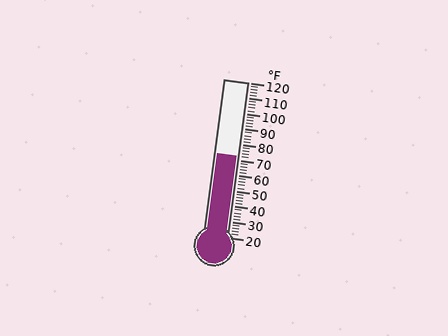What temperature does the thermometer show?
The thermometer shows approximately 72°F.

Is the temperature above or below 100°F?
The temperature is below 100°F.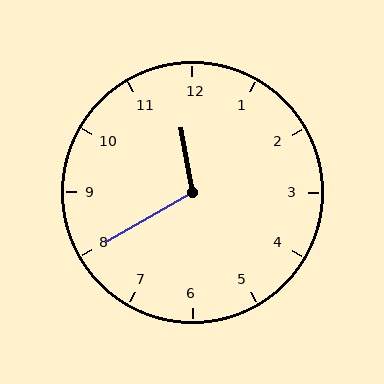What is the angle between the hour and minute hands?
Approximately 110 degrees.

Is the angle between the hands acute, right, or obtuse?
It is obtuse.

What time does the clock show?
11:40.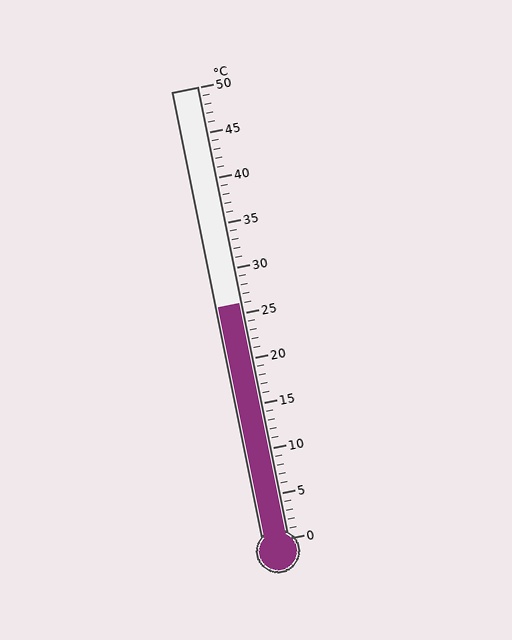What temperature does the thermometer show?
The thermometer shows approximately 26°C.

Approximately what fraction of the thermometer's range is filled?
The thermometer is filled to approximately 50% of its range.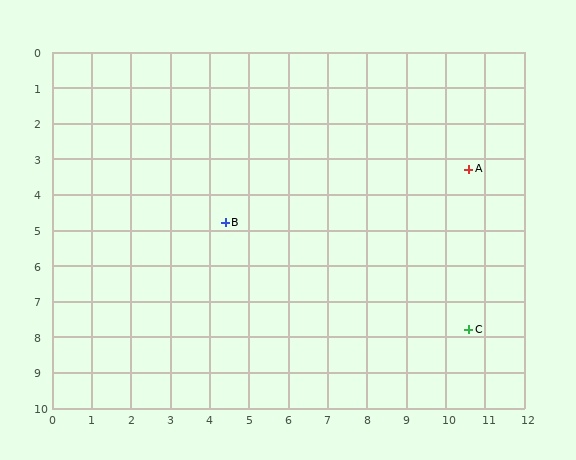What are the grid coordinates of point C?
Point C is at approximately (10.6, 7.8).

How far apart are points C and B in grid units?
Points C and B are about 6.9 grid units apart.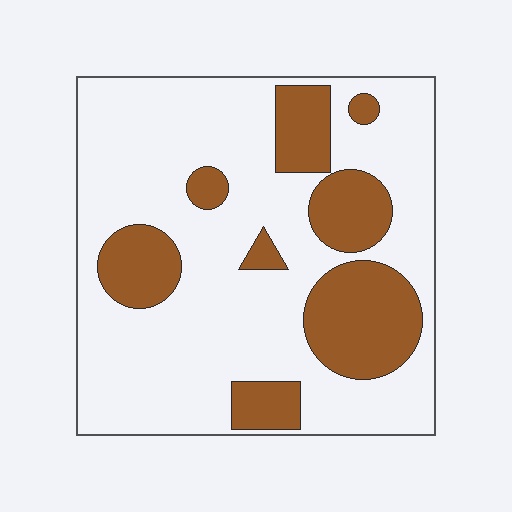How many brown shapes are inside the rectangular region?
8.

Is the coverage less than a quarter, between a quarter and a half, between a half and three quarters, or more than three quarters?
Between a quarter and a half.